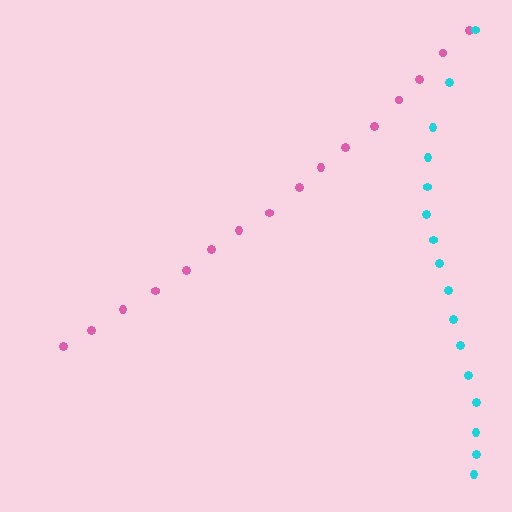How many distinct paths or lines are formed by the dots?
There are 2 distinct paths.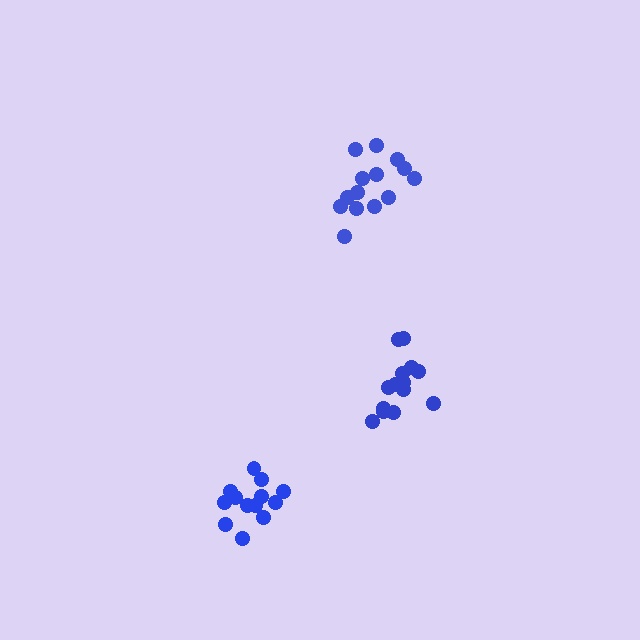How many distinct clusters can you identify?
There are 3 distinct clusters.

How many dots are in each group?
Group 1: 14 dots, Group 2: 13 dots, Group 3: 14 dots (41 total).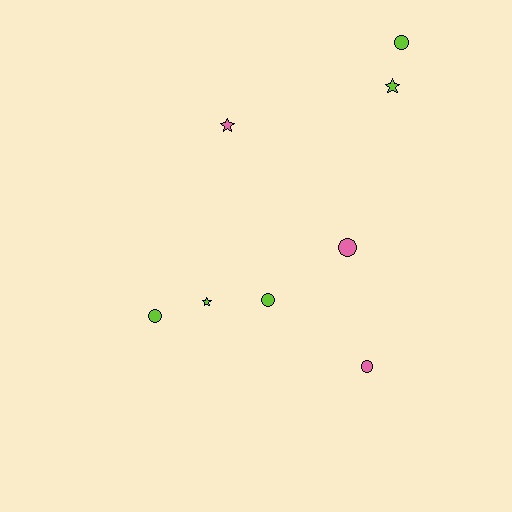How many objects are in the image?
There are 8 objects.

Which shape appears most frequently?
Circle, with 5 objects.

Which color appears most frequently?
Lime, with 5 objects.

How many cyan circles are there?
There are no cyan circles.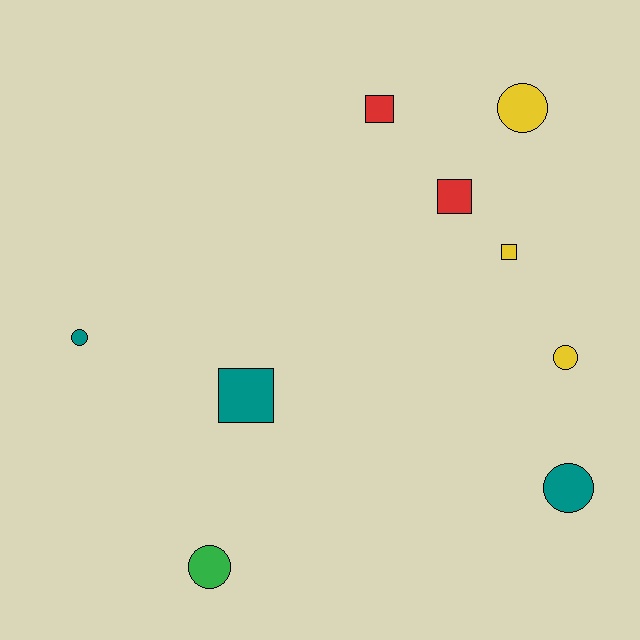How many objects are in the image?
There are 9 objects.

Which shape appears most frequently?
Circle, with 5 objects.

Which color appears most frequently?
Yellow, with 3 objects.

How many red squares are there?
There are 2 red squares.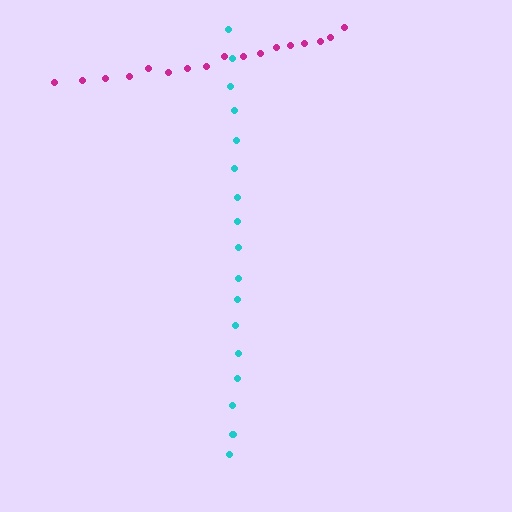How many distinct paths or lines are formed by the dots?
There are 2 distinct paths.